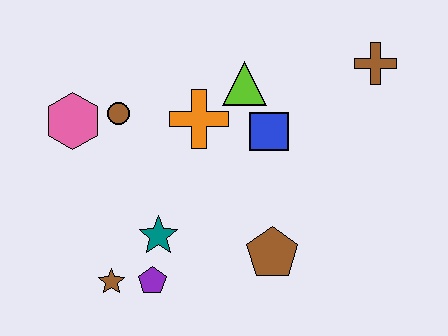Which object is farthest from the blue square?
The brown star is farthest from the blue square.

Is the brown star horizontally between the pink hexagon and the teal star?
Yes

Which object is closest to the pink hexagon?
The brown circle is closest to the pink hexagon.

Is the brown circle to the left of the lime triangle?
Yes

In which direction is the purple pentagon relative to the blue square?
The purple pentagon is below the blue square.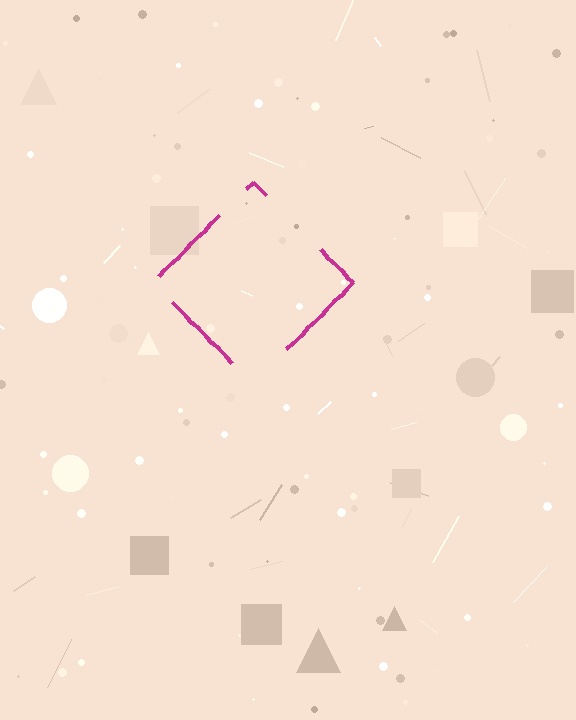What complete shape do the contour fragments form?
The contour fragments form a diamond.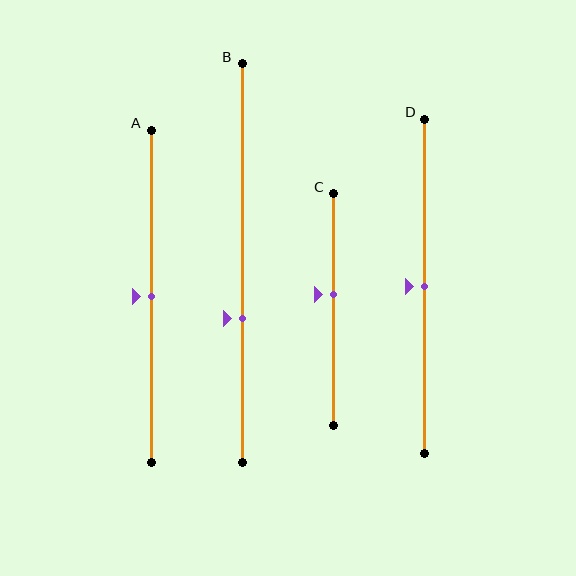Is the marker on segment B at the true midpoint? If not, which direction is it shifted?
No, the marker on segment B is shifted downward by about 14% of the segment length.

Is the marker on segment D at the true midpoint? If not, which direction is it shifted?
Yes, the marker on segment D is at the true midpoint.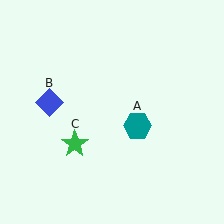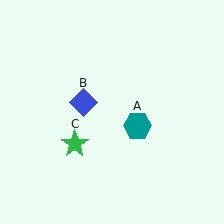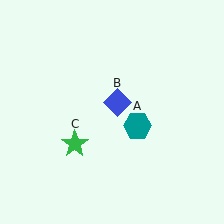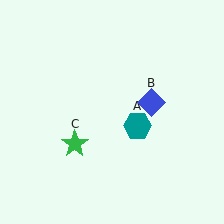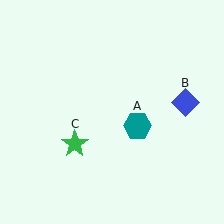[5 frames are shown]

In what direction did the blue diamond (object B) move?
The blue diamond (object B) moved right.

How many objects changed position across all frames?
1 object changed position: blue diamond (object B).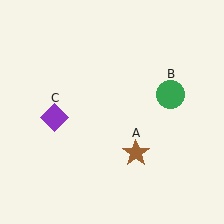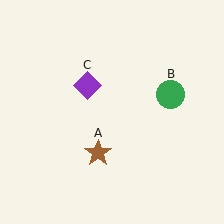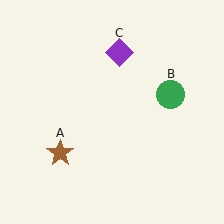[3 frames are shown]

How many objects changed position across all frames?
2 objects changed position: brown star (object A), purple diamond (object C).